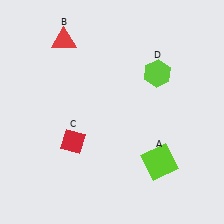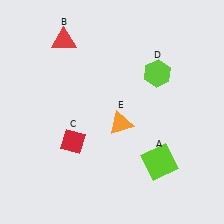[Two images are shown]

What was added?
An orange triangle (E) was added in Image 2.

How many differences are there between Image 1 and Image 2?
There is 1 difference between the two images.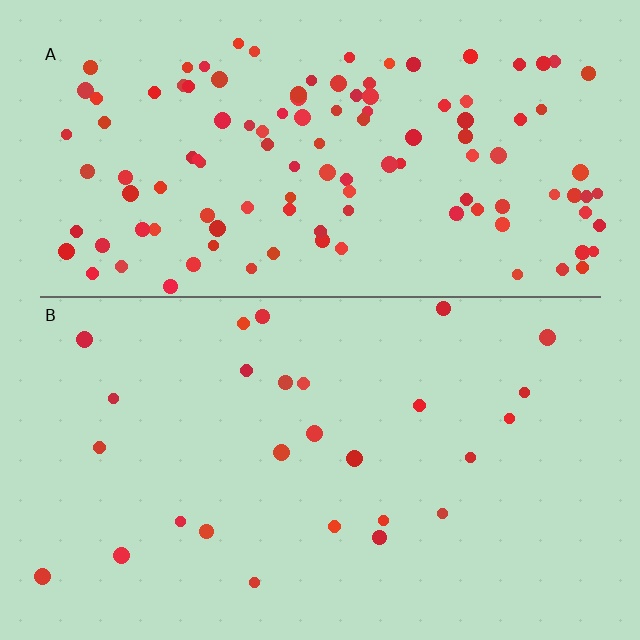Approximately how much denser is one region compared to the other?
Approximately 4.5× — region A over region B.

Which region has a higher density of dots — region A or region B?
A (the top).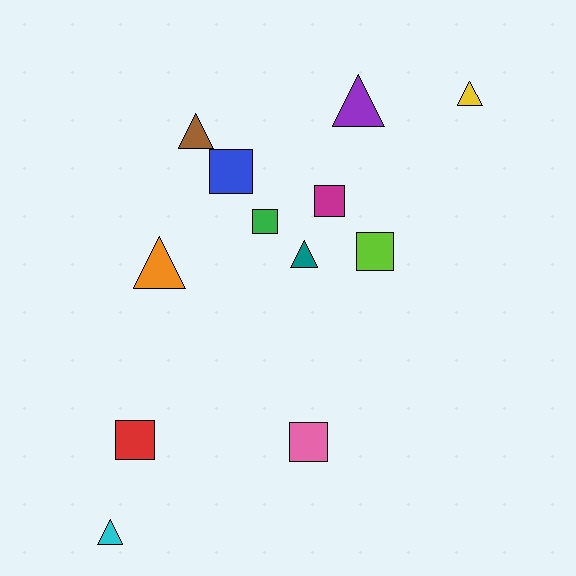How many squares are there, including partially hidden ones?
There are 6 squares.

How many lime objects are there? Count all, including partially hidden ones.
There is 1 lime object.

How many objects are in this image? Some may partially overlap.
There are 12 objects.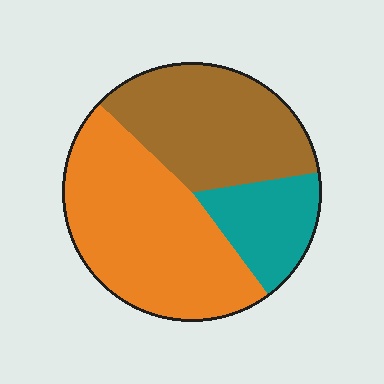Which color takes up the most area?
Orange, at roughly 45%.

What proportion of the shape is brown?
Brown covers around 35% of the shape.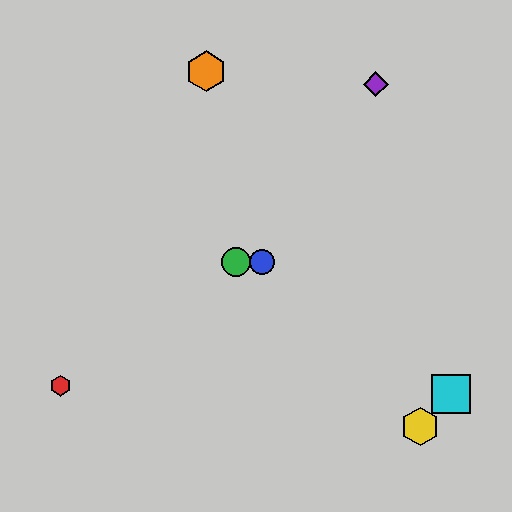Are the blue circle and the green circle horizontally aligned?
Yes, both are at y≈262.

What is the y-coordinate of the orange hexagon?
The orange hexagon is at y≈71.